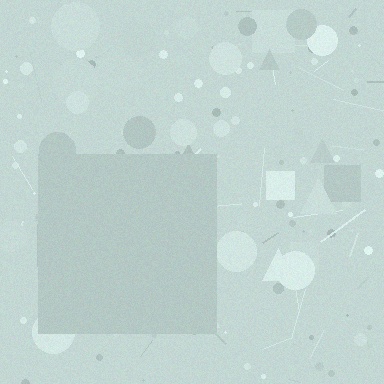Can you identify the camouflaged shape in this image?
The camouflaged shape is a square.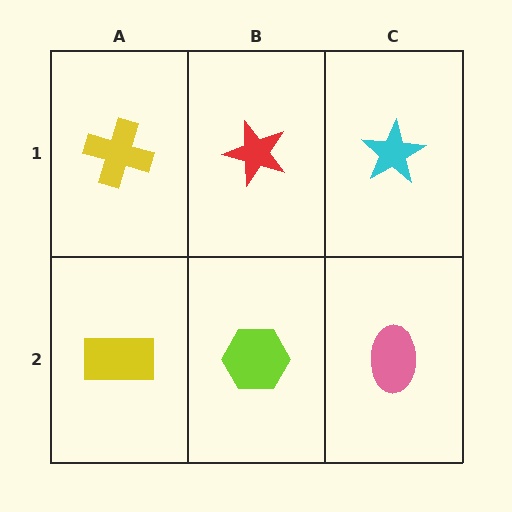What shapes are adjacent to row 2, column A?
A yellow cross (row 1, column A), a lime hexagon (row 2, column B).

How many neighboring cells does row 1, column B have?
3.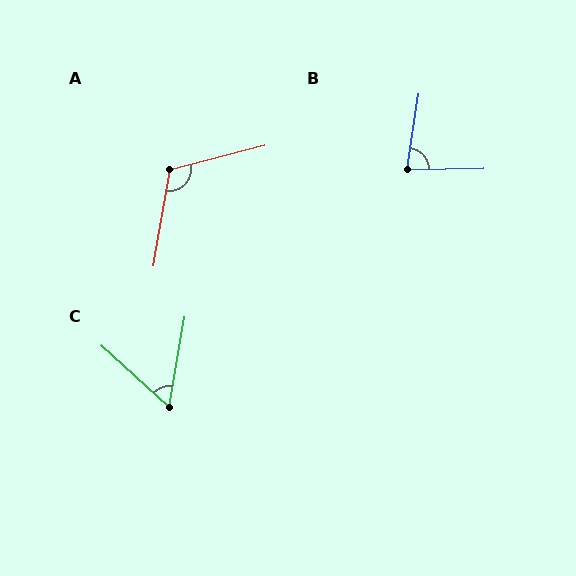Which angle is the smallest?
C, at approximately 58 degrees.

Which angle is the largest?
A, at approximately 114 degrees.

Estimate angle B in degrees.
Approximately 80 degrees.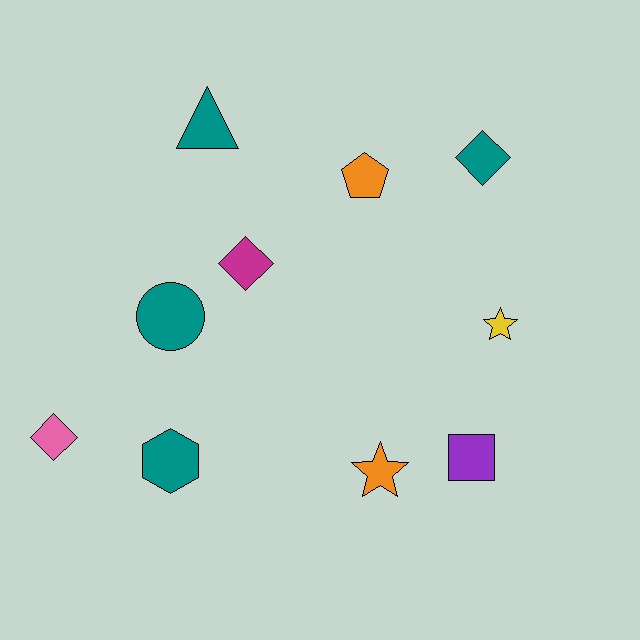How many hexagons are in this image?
There is 1 hexagon.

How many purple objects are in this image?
There is 1 purple object.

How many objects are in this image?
There are 10 objects.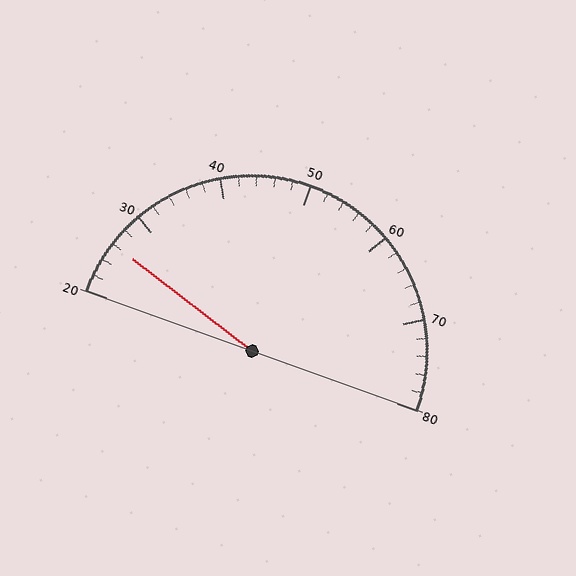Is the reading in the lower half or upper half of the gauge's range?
The reading is in the lower half of the range (20 to 80).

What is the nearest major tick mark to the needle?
The nearest major tick mark is 30.